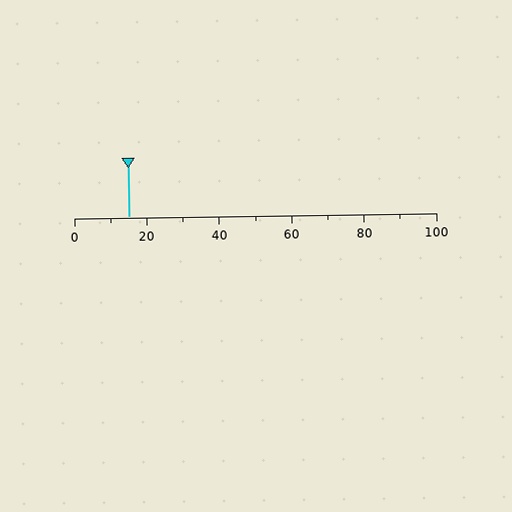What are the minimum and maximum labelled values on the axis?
The axis runs from 0 to 100.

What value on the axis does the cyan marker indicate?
The marker indicates approximately 15.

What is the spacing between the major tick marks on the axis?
The major ticks are spaced 20 apart.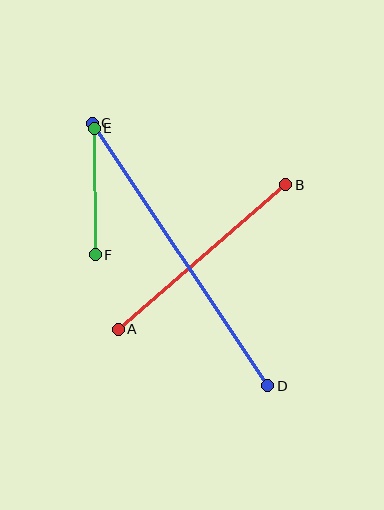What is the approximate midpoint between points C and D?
The midpoint is at approximately (180, 254) pixels.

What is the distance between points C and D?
The distance is approximately 316 pixels.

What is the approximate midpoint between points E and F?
The midpoint is at approximately (95, 192) pixels.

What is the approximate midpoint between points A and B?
The midpoint is at approximately (202, 257) pixels.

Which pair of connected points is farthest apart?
Points C and D are farthest apart.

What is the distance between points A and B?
The distance is approximately 221 pixels.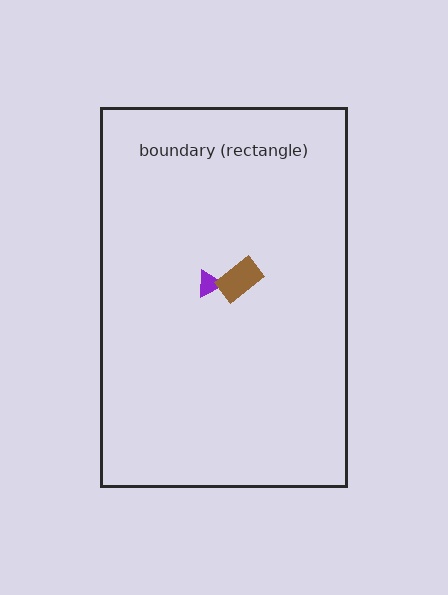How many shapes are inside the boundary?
2 inside, 0 outside.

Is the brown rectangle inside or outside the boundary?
Inside.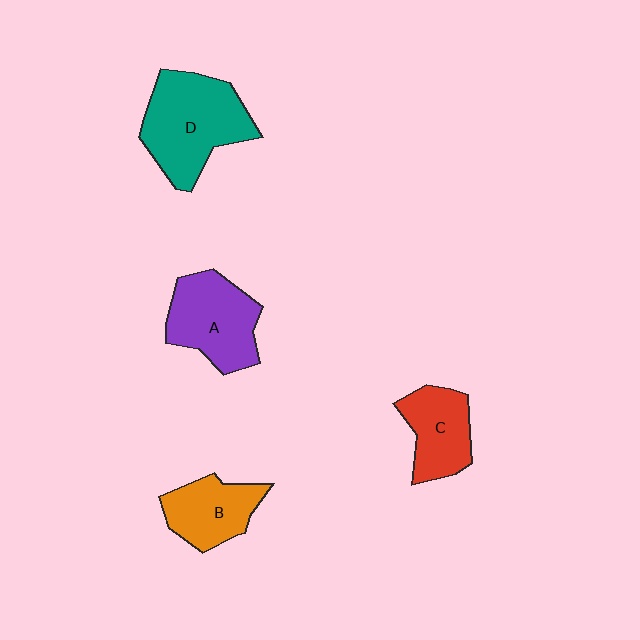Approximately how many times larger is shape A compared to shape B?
Approximately 1.3 times.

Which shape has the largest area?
Shape D (teal).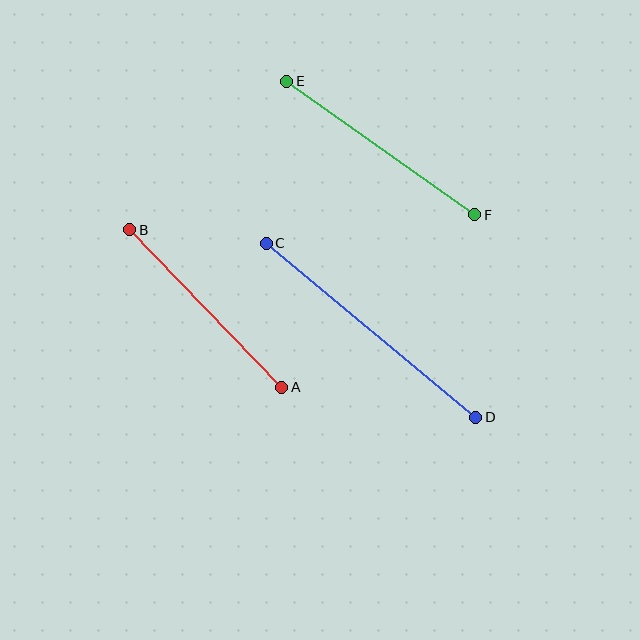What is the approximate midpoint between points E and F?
The midpoint is at approximately (381, 148) pixels.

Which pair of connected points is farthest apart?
Points C and D are farthest apart.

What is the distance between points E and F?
The distance is approximately 231 pixels.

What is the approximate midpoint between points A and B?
The midpoint is at approximately (206, 308) pixels.